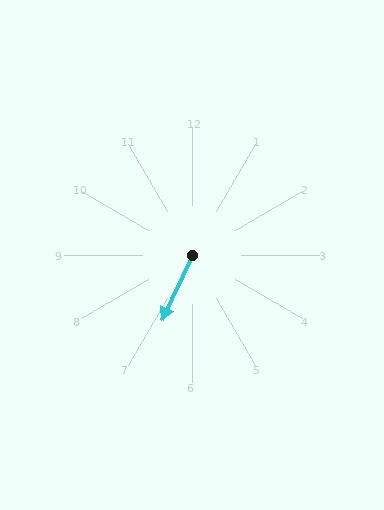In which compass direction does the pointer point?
Southwest.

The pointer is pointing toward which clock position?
Roughly 7 o'clock.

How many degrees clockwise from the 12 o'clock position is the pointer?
Approximately 205 degrees.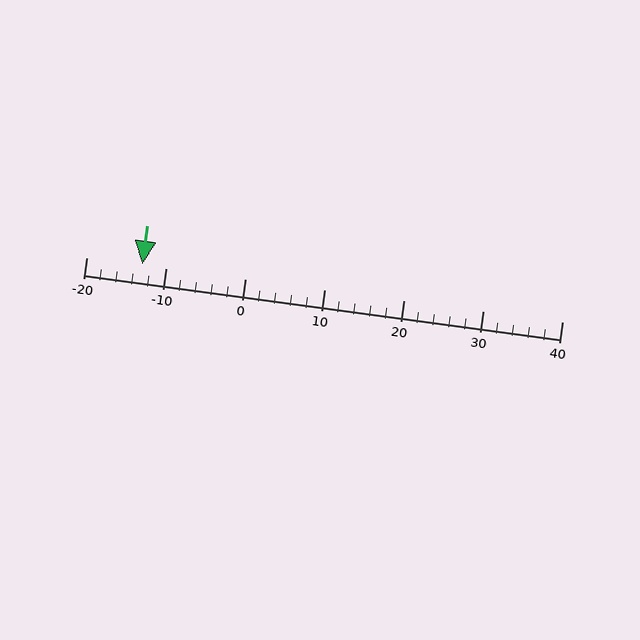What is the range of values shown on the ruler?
The ruler shows values from -20 to 40.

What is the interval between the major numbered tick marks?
The major tick marks are spaced 10 units apart.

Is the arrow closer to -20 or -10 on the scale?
The arrow is closer to -10.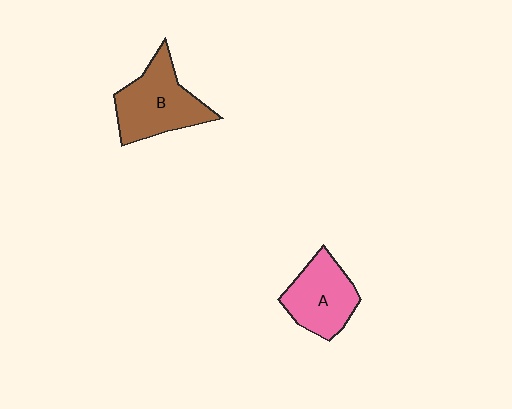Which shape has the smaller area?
Shape A (pink).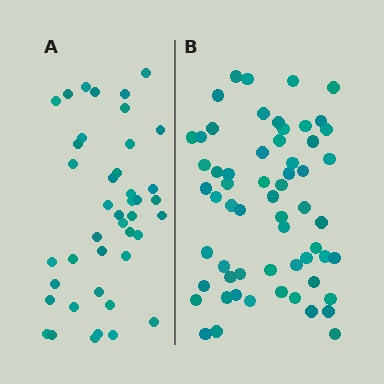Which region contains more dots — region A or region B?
Region B (the right region) has more dots.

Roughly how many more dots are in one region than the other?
Region B has approximately 20 more dots than region A.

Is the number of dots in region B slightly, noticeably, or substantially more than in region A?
Region B has noticeably more, but not dramatically so. The ratio is roughly 1.4 to 1.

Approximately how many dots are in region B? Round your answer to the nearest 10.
About 60 dots.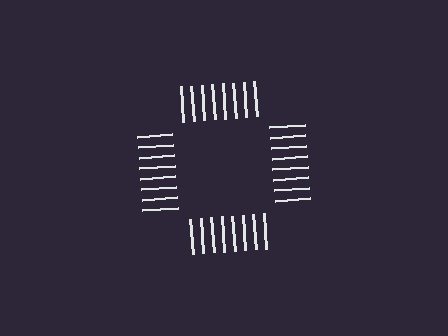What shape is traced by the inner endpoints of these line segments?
An illusory square — the line segments terminate on its edges but no continuous stroke is drawn.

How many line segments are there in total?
32 — 8 along each of the 4 edges.